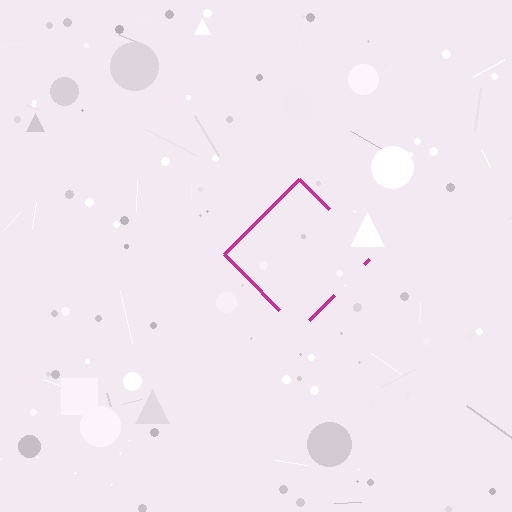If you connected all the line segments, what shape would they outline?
They would outline a diamond.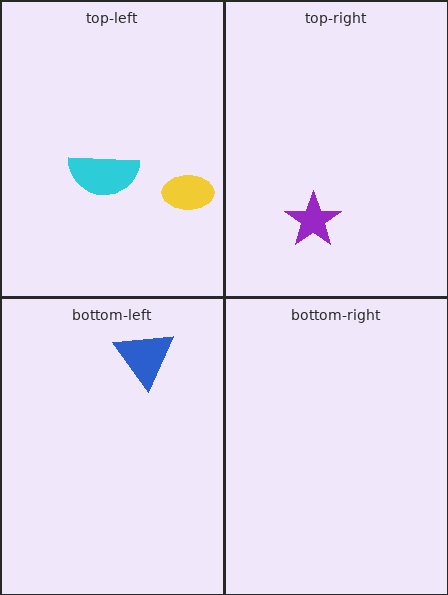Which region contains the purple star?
The top-right region.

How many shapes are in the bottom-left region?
1.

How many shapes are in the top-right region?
1.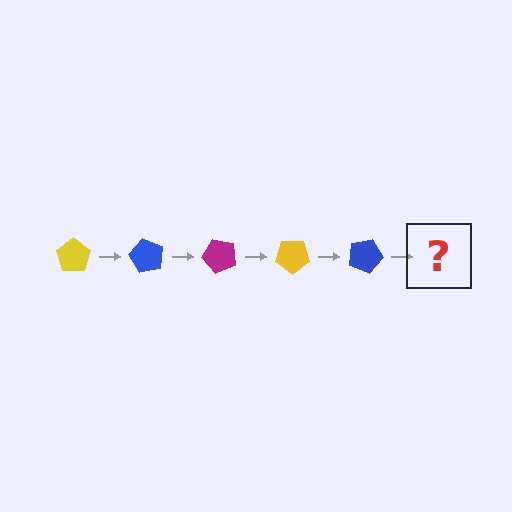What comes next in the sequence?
The next element should be a magenta pentagon, rotated 300 degrees from the start.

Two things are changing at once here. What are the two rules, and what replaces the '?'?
The two rules are that it rotates 60 degrees each step and the color cycles through yellow, blue, and magenta. The '?' should be a magenta pentagon, rotated 300 degrees from the start.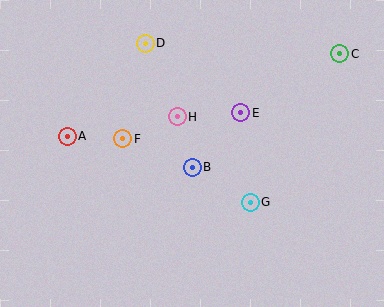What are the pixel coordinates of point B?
Point B is at (192, 167).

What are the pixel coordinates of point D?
Point D is at (145, 43).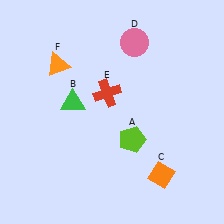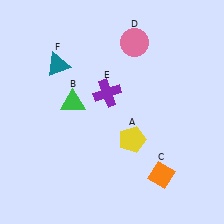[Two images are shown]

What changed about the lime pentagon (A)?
In Image 1, A is lime. In Image 2, it changed to yellow.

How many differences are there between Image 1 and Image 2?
There are 3 differences between the two images.